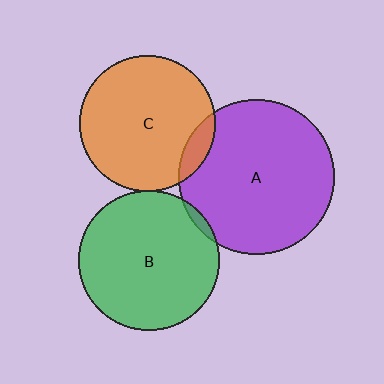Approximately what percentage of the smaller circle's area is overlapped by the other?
Approximately 10%.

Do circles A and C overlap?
Yes.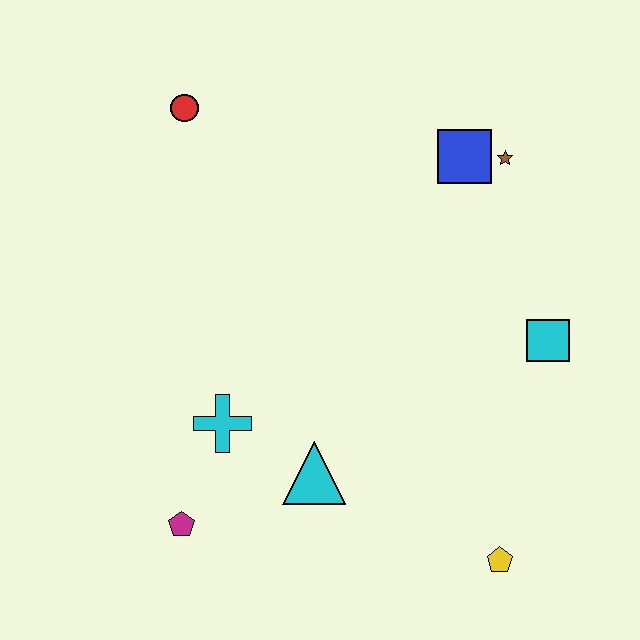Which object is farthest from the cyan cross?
The brown star is farthest from the cyan cross.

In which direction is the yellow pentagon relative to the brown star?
The yellow pentagon is below the brown star.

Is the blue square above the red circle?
No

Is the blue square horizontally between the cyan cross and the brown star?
Yes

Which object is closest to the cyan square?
The brown star is closest to the cyan square.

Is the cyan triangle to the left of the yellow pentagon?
Yes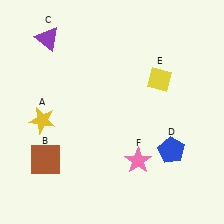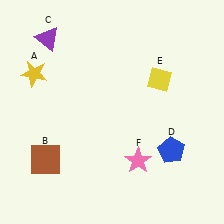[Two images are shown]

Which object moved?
The yellow star (A) moved up.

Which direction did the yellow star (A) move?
The yellow star (A) moved up.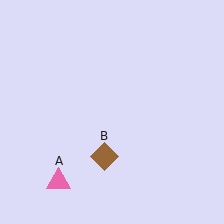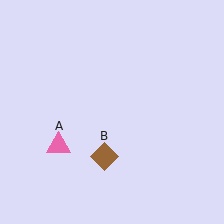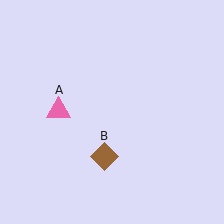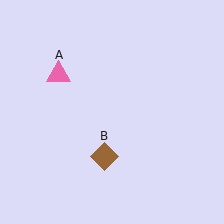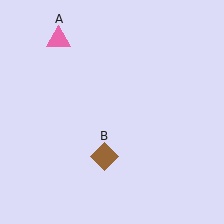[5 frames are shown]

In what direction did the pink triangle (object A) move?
The pink triangle (object A) moved up.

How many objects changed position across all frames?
1 object changed position: pink triangle (object A).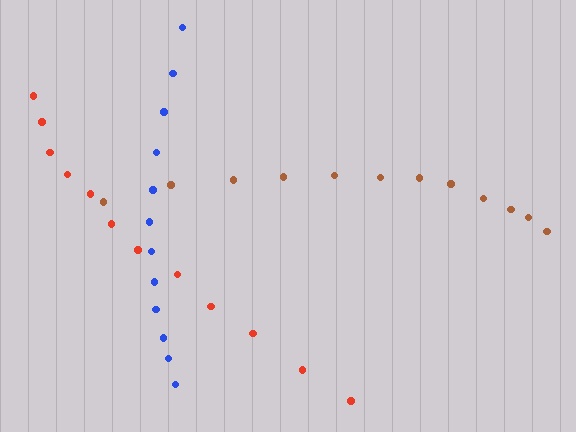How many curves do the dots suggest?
There are 3 distinct paths.